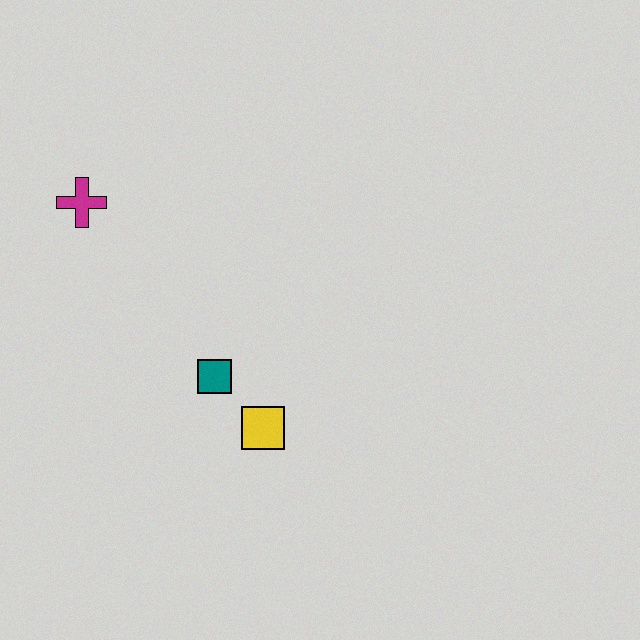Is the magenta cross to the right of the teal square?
No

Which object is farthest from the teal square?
The magenta cross is farthest from the teal square.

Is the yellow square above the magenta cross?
No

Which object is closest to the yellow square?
The teal square is closest to the yellow square.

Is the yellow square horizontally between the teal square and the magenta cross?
No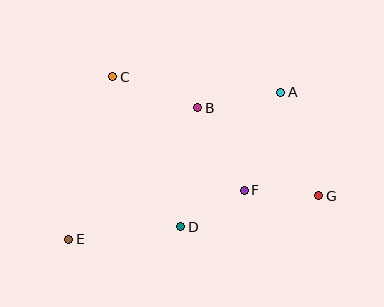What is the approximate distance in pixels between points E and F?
The distance between E and F is approximately 182 pixels.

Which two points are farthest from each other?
Points A and E are farthest from each other.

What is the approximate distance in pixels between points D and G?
The distance between D and G is approximately 141 pixels.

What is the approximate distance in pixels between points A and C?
The distance between A and C is approximately 169 pixels.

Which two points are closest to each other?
Points D and F are closest to each other.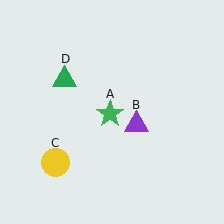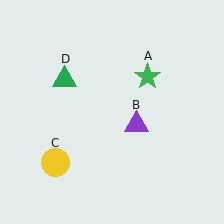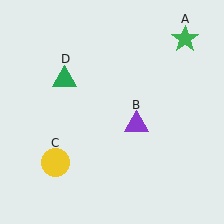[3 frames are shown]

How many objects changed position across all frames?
1 object changed position: green star (object A).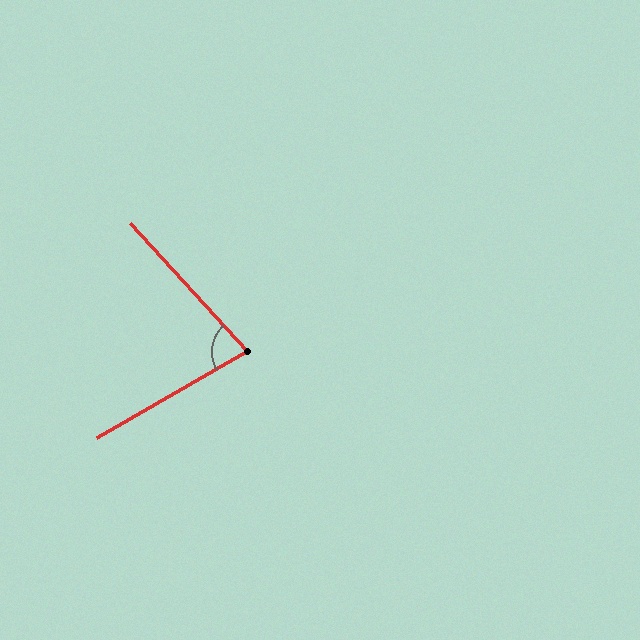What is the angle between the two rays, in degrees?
Approximately 77 degrees.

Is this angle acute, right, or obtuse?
It is acute.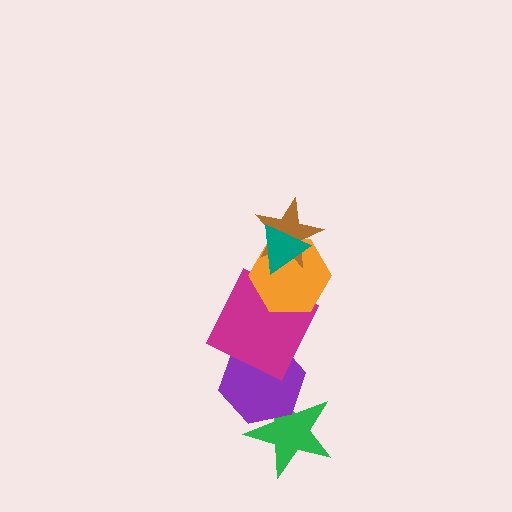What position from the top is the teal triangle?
The teal triangle is 1st from the top.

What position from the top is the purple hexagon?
The purple hexagon is 5th from the top.